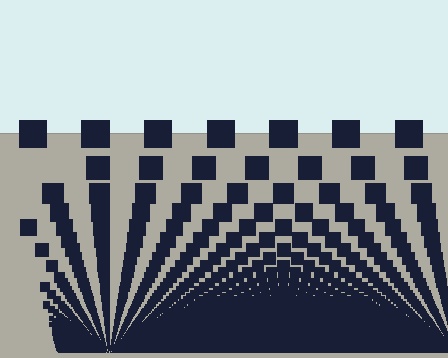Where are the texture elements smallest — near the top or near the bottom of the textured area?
Near the bottom.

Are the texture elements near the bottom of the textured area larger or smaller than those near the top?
Smaller. The gradient is inverted — elements near the bottom are smaller and denser.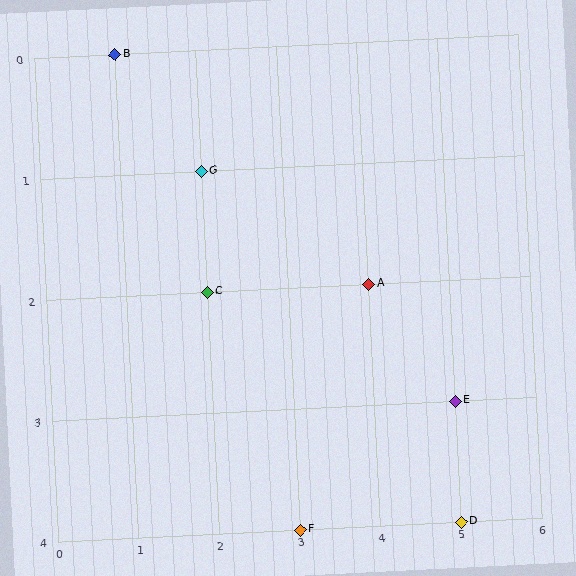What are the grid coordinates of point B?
Point B is at grid coordinates (1, 0).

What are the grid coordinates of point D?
Point D is at grid coordinates (5, 4).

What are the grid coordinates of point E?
Point E is at grid coordinates (5, 3).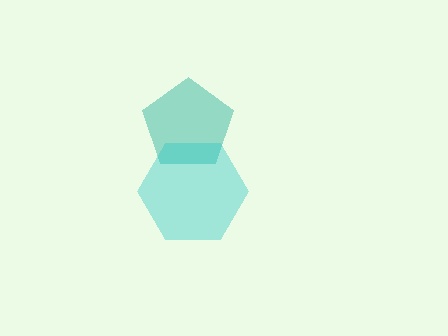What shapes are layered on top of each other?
The layered shapes are: a teal pentagon, a cyan hexagon.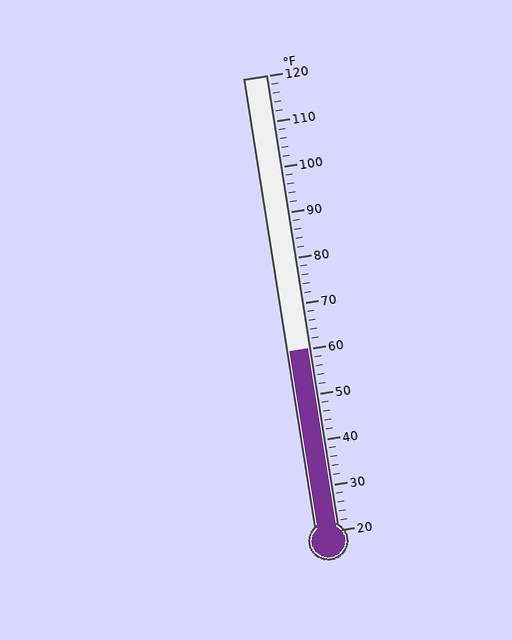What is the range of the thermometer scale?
The thermometer scale ranges from 20°F to 120°F.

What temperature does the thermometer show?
The thermometer shows approximately 60°F.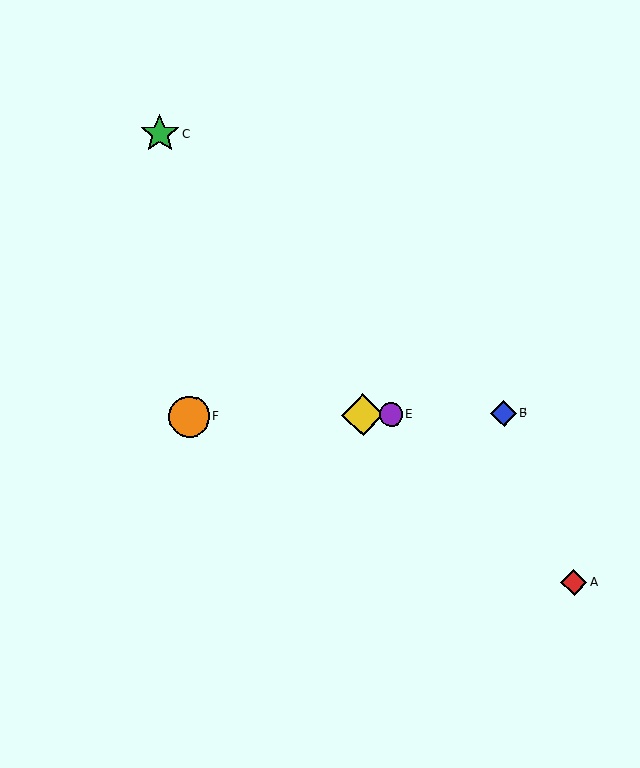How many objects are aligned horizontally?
4 objects (B, D, E, F) are aligned horizontally.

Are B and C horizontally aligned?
No, B is at y≈413 and C is at y≈133.